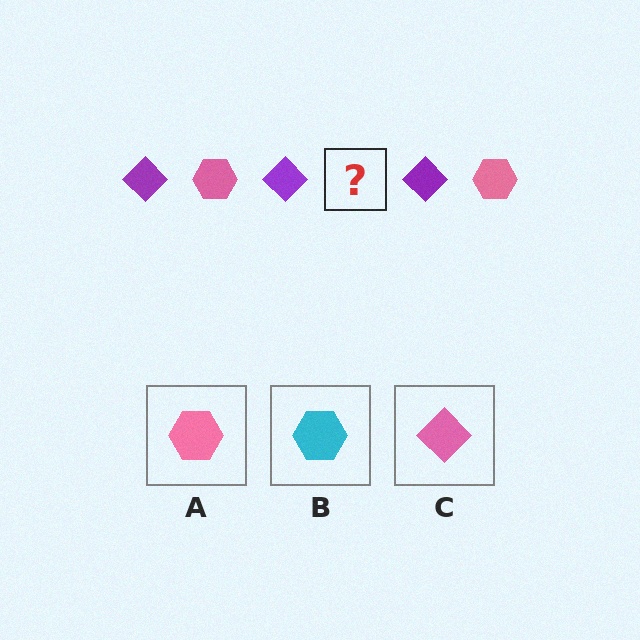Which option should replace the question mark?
Option A.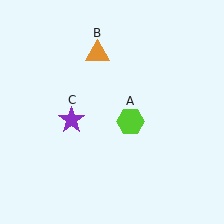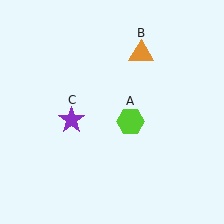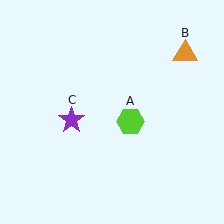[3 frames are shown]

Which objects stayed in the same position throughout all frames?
Lime hexagon (object A) and purple star (object C) remained stationary.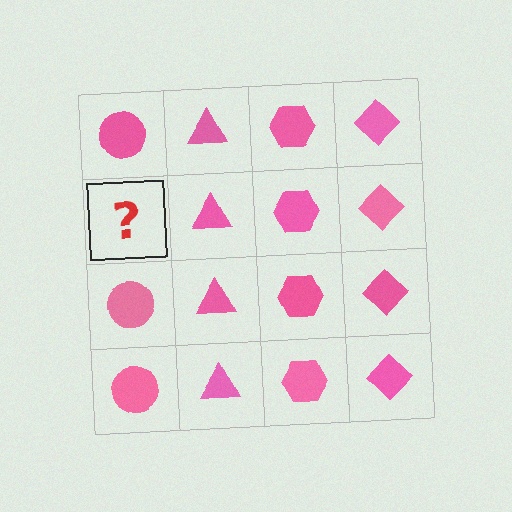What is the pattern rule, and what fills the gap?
The rule is that each column has a consistent shape. The gap should be filled with a pink circle.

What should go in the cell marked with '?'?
The missing cell should contain a pink circle.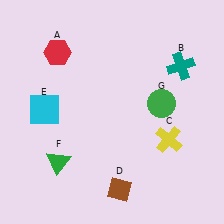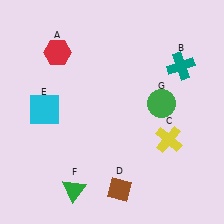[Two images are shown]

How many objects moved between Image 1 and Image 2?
1 object moved between the two images.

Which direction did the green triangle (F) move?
The green triangle (F) moved down.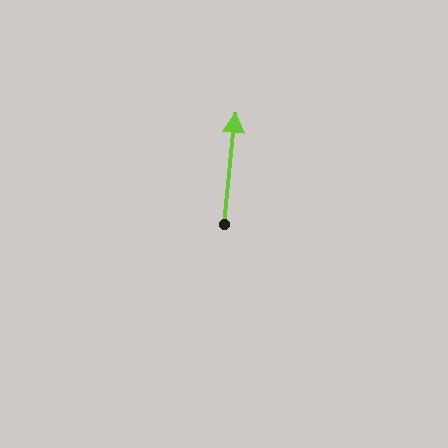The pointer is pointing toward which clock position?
Roughly 12 o'clock.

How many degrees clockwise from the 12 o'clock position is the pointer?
Approximately 6 degrees.